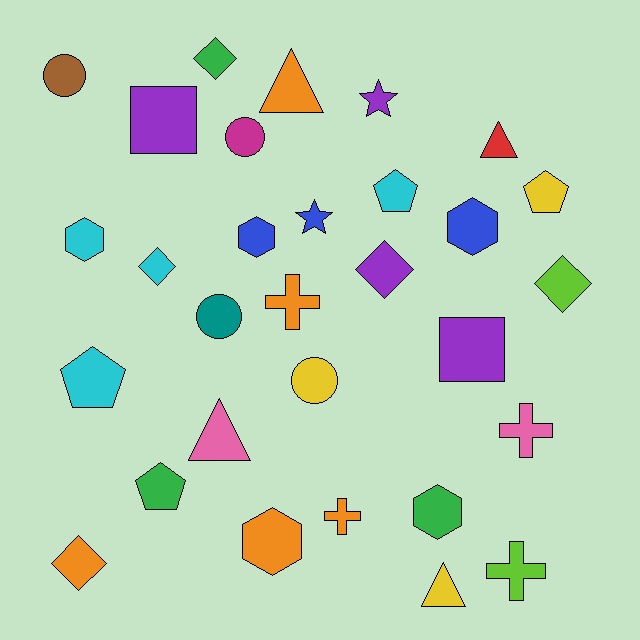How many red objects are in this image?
There is 1 red object.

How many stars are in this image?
There are 2 stars.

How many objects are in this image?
There are 30 objects.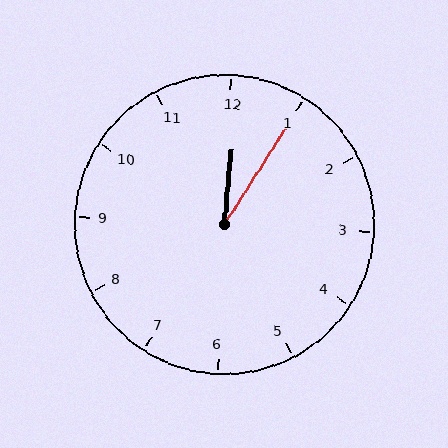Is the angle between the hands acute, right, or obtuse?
It is acute.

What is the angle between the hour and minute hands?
Approximately 28 degrees.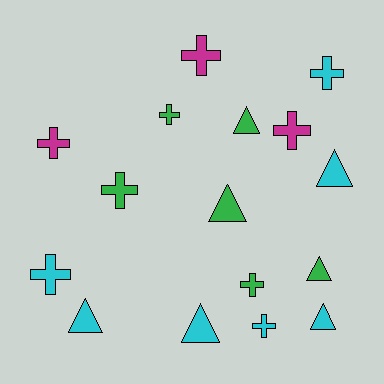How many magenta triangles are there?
There are no magenta triangles.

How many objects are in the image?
There are 16 objects.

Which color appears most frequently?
Cyan, with 7 objects.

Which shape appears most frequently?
Cross, with 9 objects.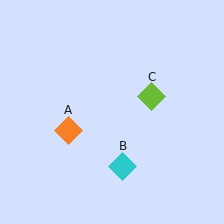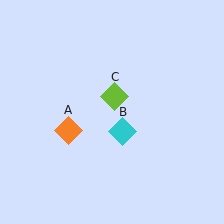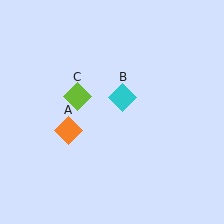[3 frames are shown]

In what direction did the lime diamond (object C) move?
The lime diamond (object C) moved left.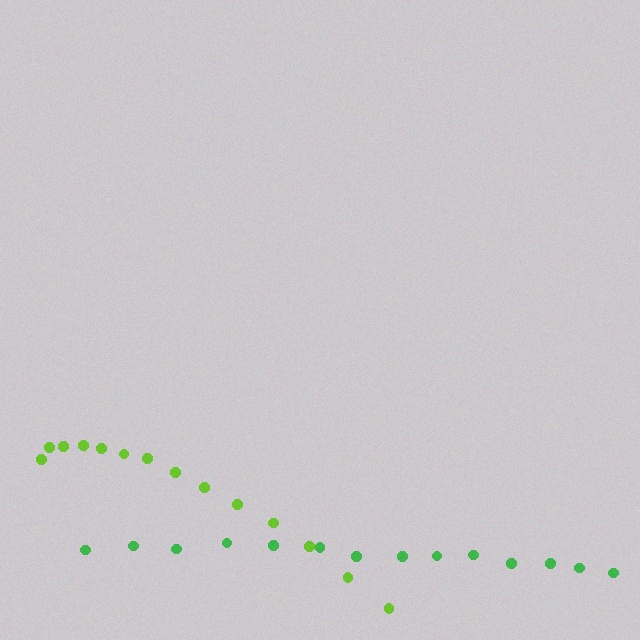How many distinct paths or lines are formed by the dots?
There are 2 distinct paths.